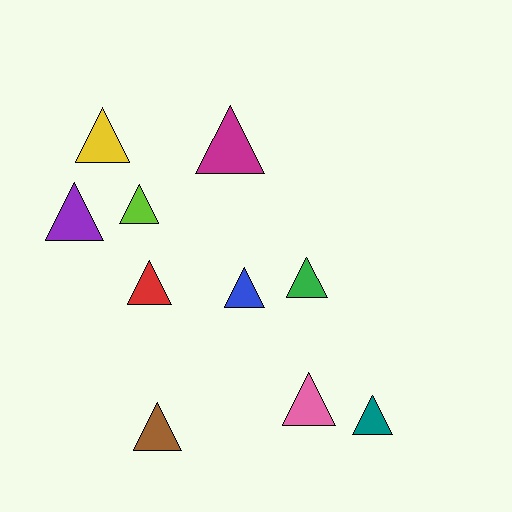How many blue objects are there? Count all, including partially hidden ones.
There is 1 blue object.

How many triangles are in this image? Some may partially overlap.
There are 10 triangles.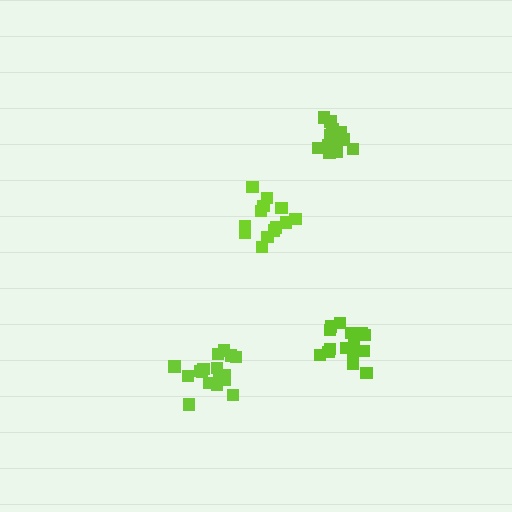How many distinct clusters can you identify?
There are 4 distinct clusters.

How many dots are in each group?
Group 1: 13 dots, Group 2: 15 dots, Group 3: 18 dots, Group 4: 16 dots (62 total).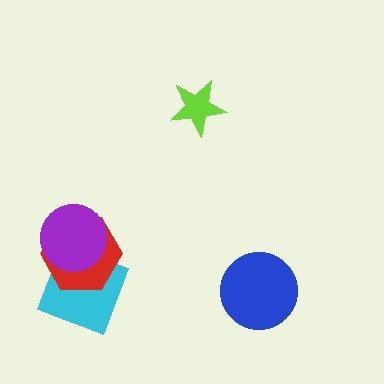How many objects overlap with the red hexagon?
2 objects overlap with the red hexagon.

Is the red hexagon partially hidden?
Yes, it is partially covered by another shape.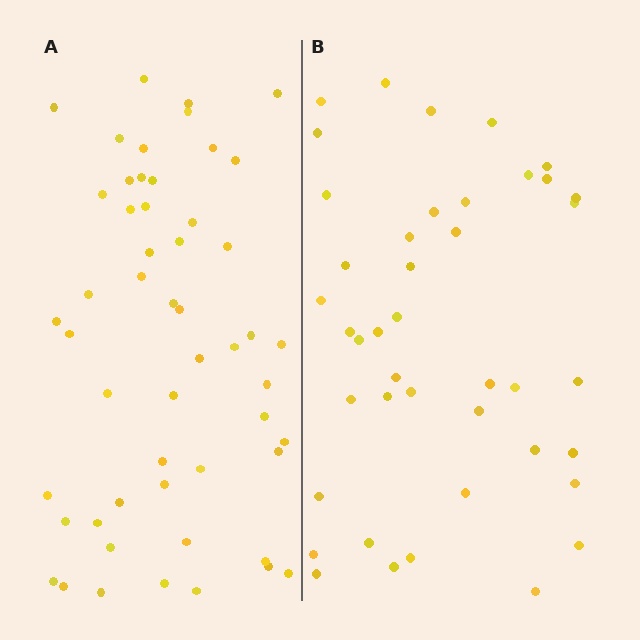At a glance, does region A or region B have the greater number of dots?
Region A (the left region) has more dots.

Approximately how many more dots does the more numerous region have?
Region A has roughly 10 or so more dots than region B.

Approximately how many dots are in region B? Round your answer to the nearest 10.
About 40 dots. (The exact count is 42, which rounds to 40.)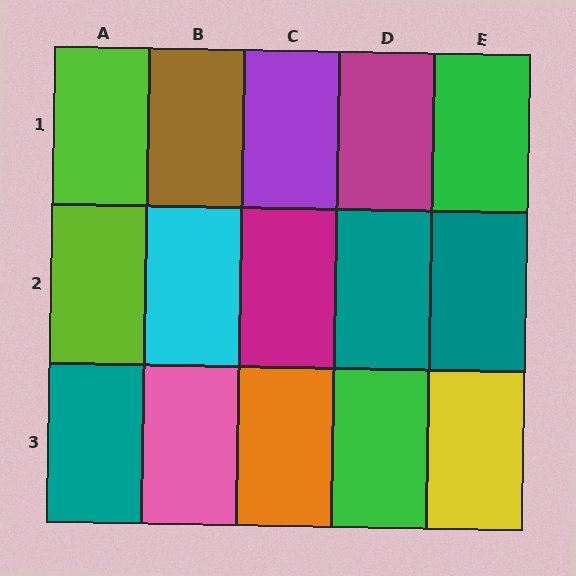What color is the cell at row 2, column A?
Lime.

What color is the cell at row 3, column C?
Orange.